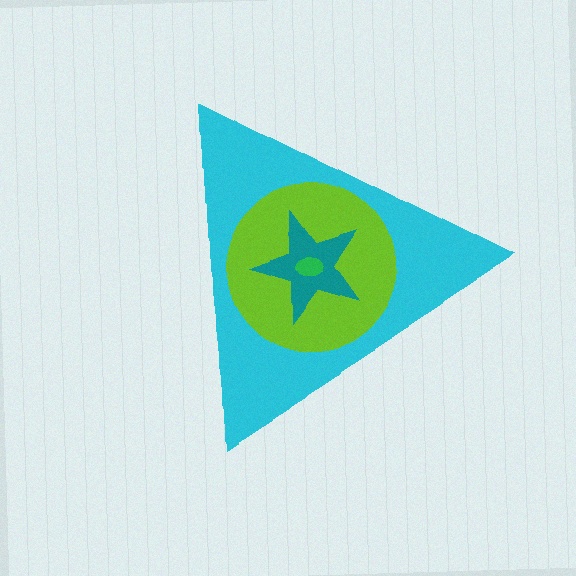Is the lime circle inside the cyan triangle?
Yes.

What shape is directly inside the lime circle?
The teal star.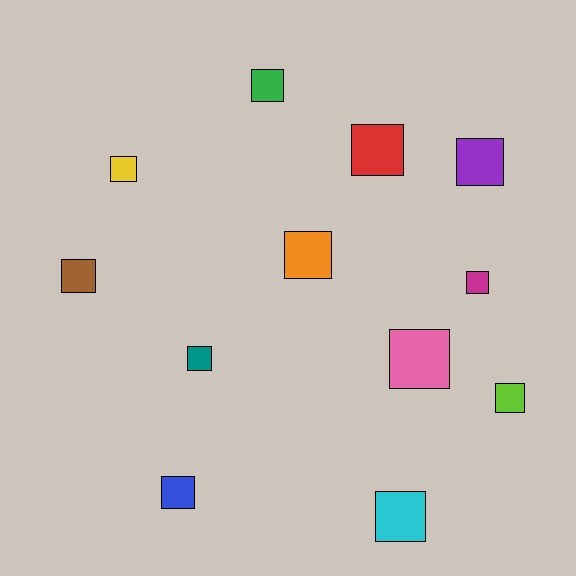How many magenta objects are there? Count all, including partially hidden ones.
There is 1 magenta object.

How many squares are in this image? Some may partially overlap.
There are 12 squares.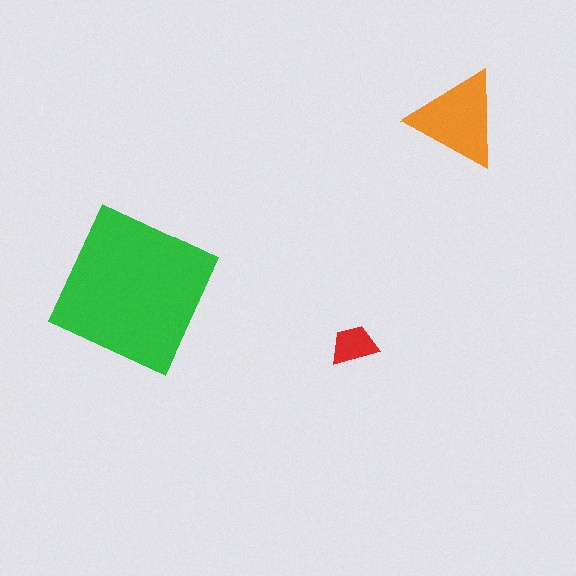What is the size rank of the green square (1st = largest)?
1st.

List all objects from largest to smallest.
The green square, the orange triangle, the red trapezoid.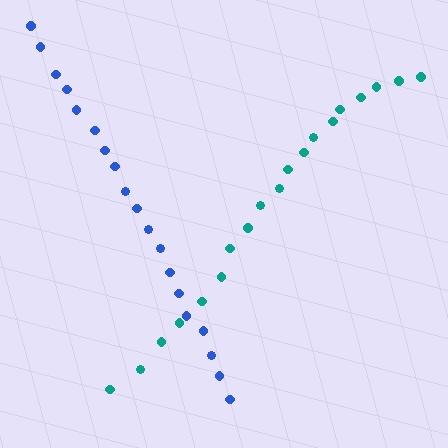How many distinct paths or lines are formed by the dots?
There are 2 distinct paths.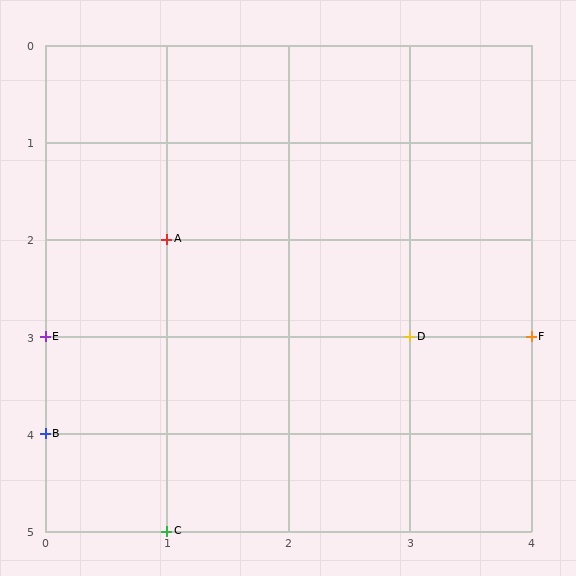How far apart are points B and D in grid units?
Points B and D are 3 columns and 1 row apart (about 3.2 grid units diagonally).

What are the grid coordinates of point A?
Point A is at grid coordinates (1, 2).